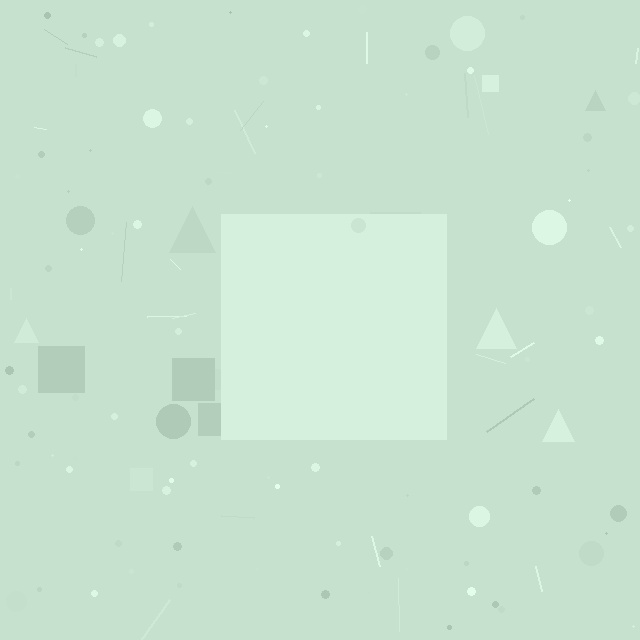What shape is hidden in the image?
A square is hidden in the image.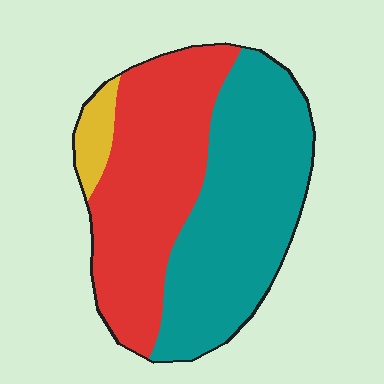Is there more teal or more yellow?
Teal.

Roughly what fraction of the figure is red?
Red covers about 45% of the figure.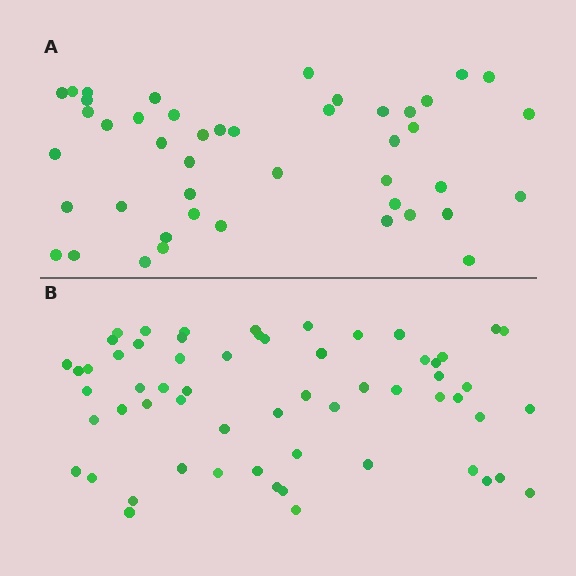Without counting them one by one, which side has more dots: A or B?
Region B (the bottom region) has more dots.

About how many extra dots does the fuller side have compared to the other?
Region B has approximately 15 more dots than region A.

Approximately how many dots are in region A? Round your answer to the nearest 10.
About 40 dots. (The exact count is 45, which rounds to 40.)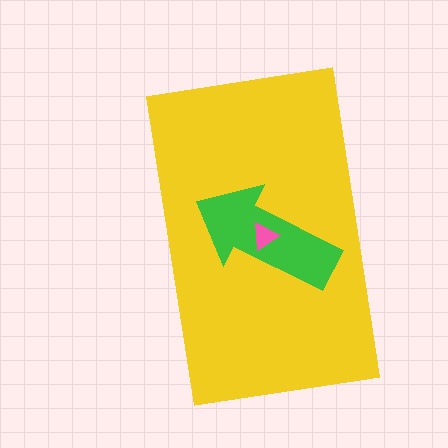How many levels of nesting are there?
3.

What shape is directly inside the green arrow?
The pink triangle.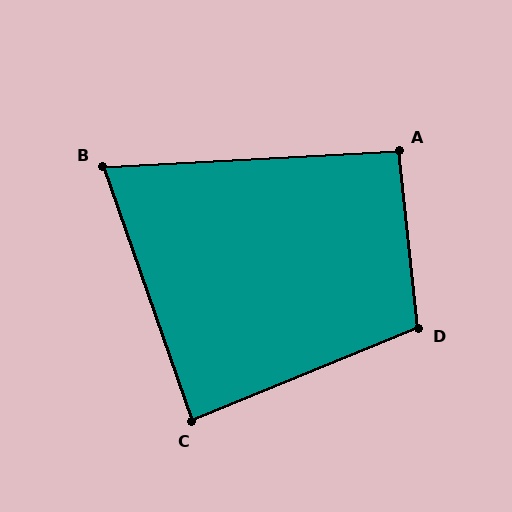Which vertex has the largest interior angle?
D, at approximately 106 degrees.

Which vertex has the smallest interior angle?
B, at approximately 74 degrees.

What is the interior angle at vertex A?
Approximately 93 degrees (approximately right).